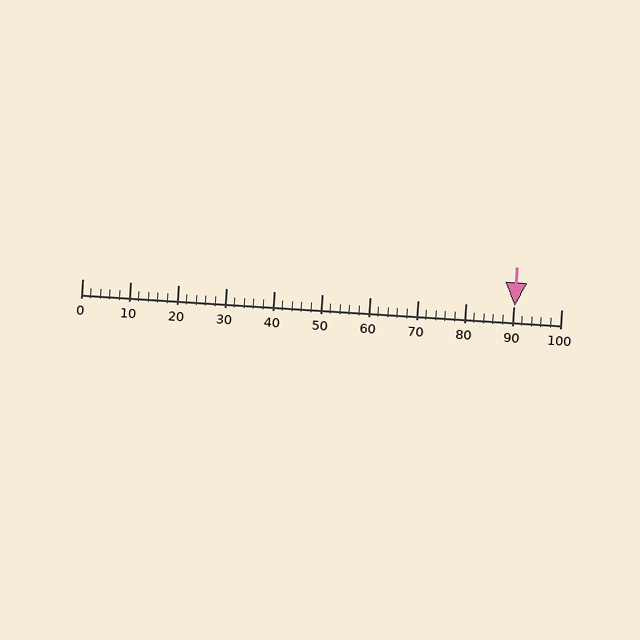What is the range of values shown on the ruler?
The ruler shows values from 0 to 100.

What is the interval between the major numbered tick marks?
The major tick marks are spaced 10 units apart.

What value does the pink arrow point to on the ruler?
The pink arrow points to approximately 90.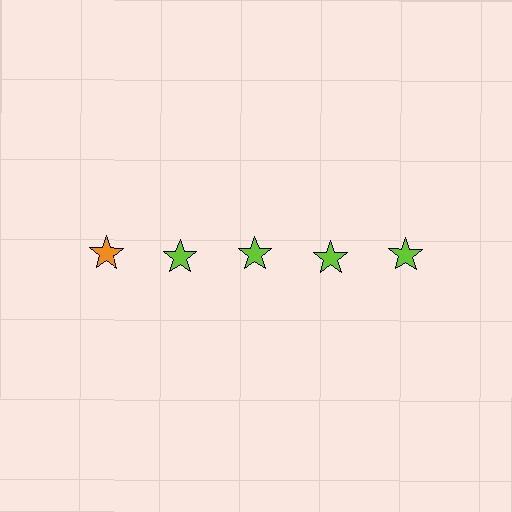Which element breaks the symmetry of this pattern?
The orange star in the top row, leftmost column breaks the symmetry. All other shapes are lime stars.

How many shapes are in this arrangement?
There are 5 shapes arranged in a grid pattern.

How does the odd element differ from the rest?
It has a different color: orange instead of lime.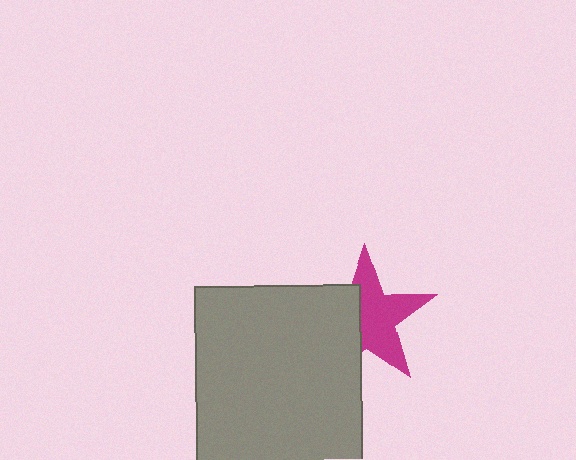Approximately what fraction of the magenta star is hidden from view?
Roughly 40% of the magenta star is hidden behind the gray rectangle.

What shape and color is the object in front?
The object in front is a gray rectangle.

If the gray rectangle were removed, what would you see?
You would see the complete magenta star.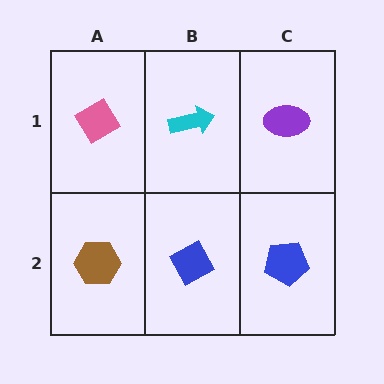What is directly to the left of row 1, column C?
A cyan arrow.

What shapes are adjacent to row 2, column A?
A pink diamond (row 1, column A), a blue diamond (row 2, column B).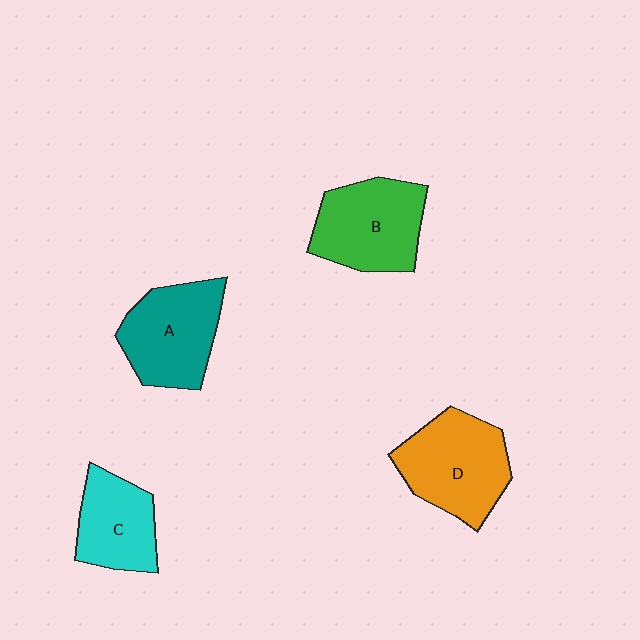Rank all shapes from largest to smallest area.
From largest to smallest: D (orange), B (green), A (teal), C (cyan).